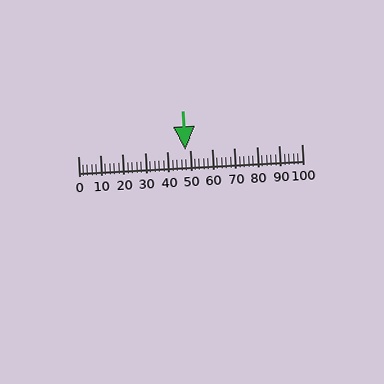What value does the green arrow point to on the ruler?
The green arrow points to approximately 48.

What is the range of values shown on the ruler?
The ruler shows values from 0 to 100.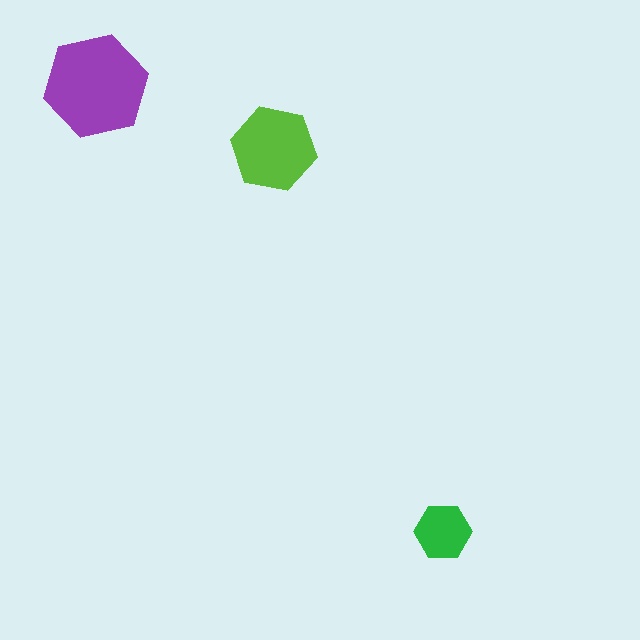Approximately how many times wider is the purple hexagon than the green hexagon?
About 2 times wider.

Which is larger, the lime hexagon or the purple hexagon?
The purple one.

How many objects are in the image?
There are 3 objects in the image.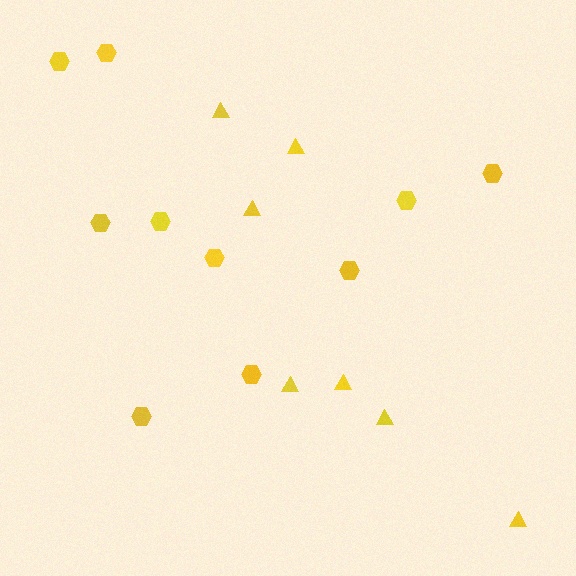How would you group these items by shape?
There are 2 groups: one group of triangles (7) and one group of hexagons (10).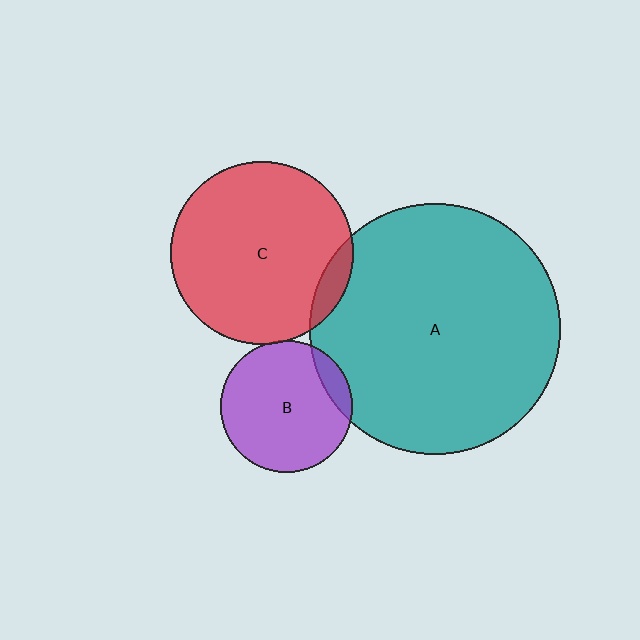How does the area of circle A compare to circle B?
Approximately 3.6 times.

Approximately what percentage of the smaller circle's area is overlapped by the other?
Approximately 10%.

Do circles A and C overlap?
Yes.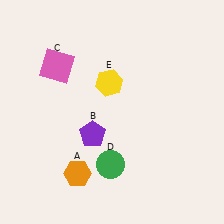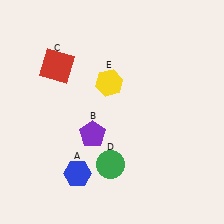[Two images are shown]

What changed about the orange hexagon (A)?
In Image 1, A is orange. In Image 2, it changed to blue.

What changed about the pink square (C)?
In Image 1, C is pink. In Image 2, it changed to red.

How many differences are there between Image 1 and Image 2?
There are 2 differences between the two images.